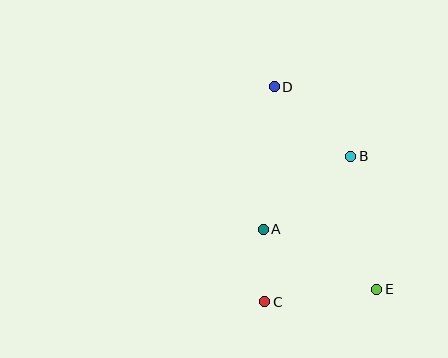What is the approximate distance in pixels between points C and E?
The distance between C and E is approximately 112 pixels.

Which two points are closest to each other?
Points A and C are closest to each other.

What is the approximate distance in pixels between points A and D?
The distance between A and D is approximately 143 pixels.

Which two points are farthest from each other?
Points D and E are farthest from each other.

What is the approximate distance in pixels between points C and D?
The distance between C and D is approximately 215 pixels.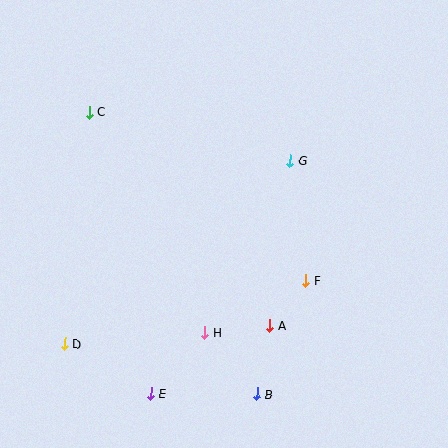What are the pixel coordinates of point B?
Point B is at (257, 394).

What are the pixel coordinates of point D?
Point D is at (65, 344).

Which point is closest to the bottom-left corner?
Point D is closest to the bottom-left corner.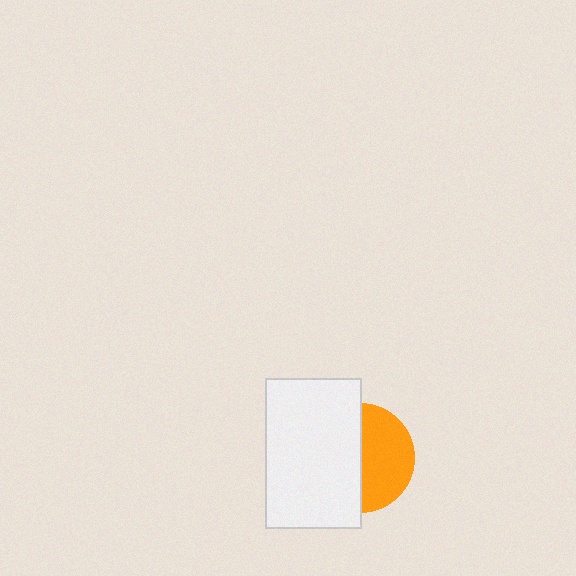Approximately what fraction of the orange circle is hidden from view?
Roughly 52% of the orange circle is hidden behind the white rectangle.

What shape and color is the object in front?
The object in front is a white rectangle.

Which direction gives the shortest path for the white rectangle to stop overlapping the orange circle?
Moving left gives the shortest separation.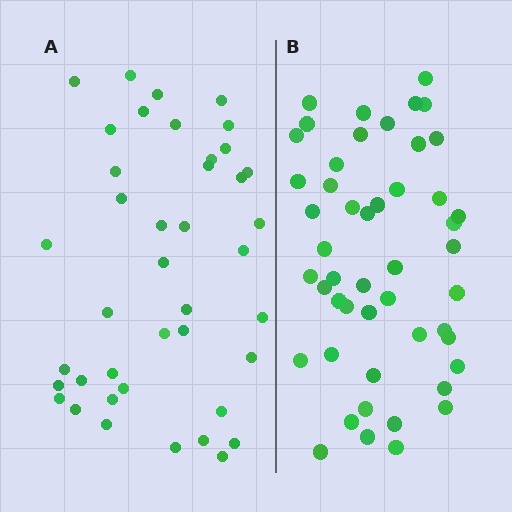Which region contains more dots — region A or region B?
Region B (the right region) has more dots.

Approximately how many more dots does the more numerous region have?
Region B has roughly 8 or so more dots than region A.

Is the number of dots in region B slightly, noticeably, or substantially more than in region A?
Region B has only slightly more — the two regions are fairly close. The ratio is roughly 1.2 to 1.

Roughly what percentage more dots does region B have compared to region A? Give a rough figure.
About 20% more.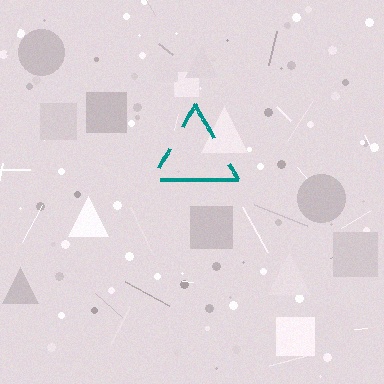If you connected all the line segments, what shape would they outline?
They would outline a triangle.